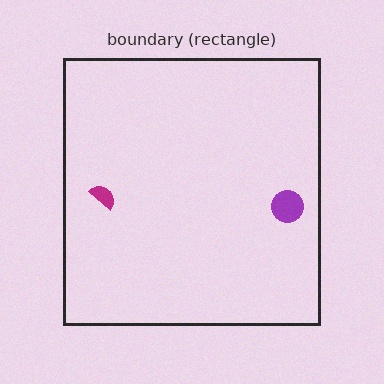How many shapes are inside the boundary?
2 inside, 0 outside.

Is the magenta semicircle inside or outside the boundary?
Inside.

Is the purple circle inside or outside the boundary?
Inside.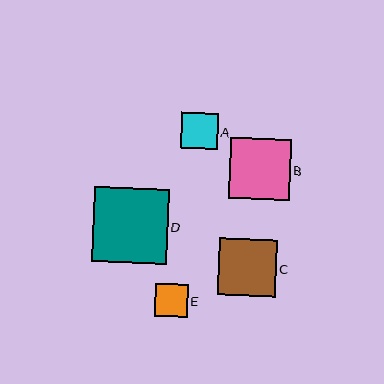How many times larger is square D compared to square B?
Square D is approximately 1.2 times the size of square B.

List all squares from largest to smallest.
From largest to smallest: D, B, C, A, E.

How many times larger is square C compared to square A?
Square C is approximately 1.6 times the size of square A.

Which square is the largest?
Square D is the largest with a size of approximately 75 pixels.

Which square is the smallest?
Square E is the smallest with a size of approximately 33 pixels.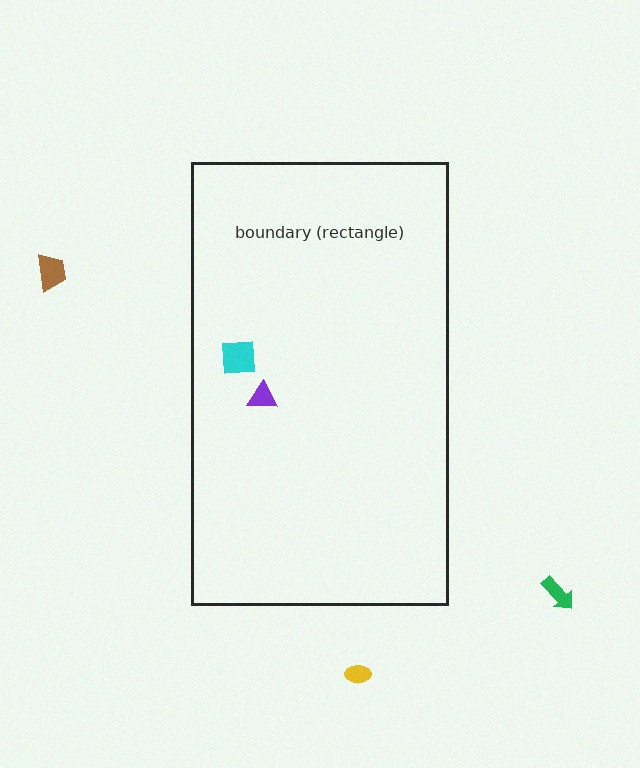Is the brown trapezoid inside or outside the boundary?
Outside.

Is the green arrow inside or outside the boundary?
Outside.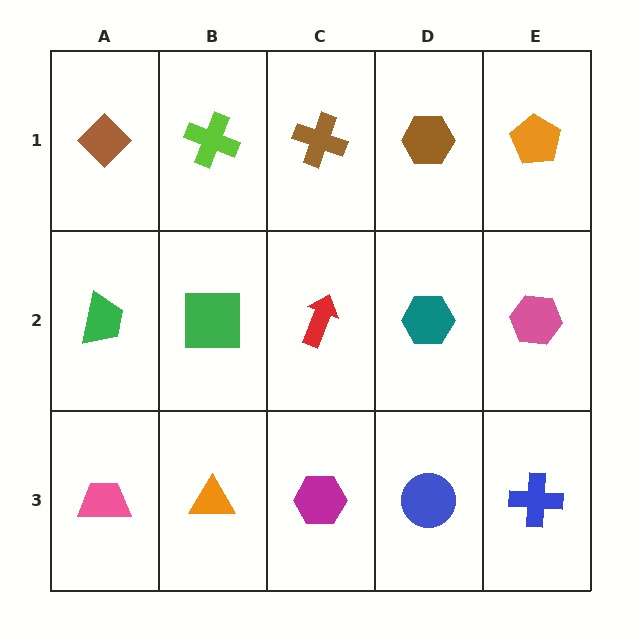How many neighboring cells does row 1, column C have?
3.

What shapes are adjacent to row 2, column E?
An orange pentagon (row 1, column E), a blue cross (row 3, column E), a teal hexagon (row 2, column D).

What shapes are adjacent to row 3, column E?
A pink hexagon (row 2, column E), a blue circle (row 3, column D).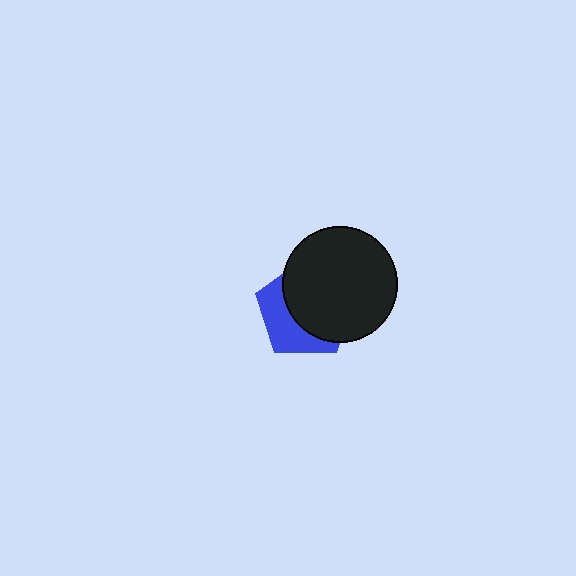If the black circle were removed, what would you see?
You would see the complete blue pentagon.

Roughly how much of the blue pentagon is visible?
A small part of it is visible (roughly 39%).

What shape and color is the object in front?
The object in front is a black circle.